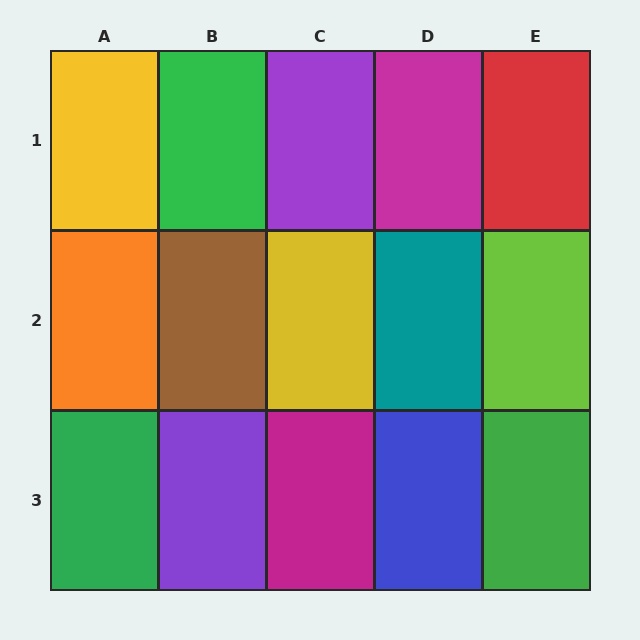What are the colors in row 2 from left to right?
Orange, brown, yellow, teal, lime.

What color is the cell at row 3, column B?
Purple.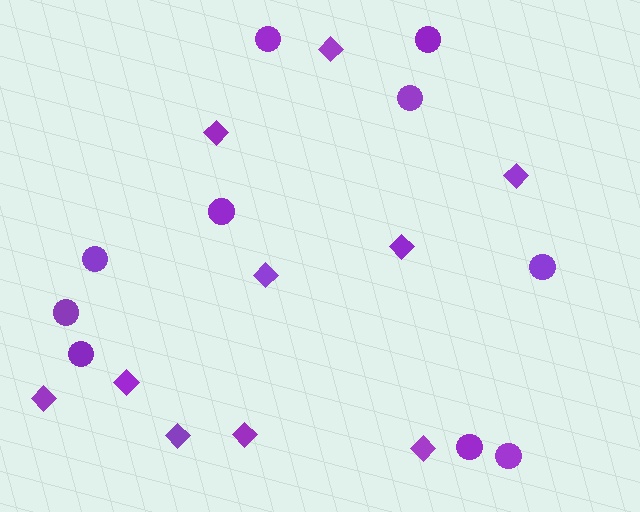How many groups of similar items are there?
There are 2 groups: one group of diamonds (10) and one group of circles (10).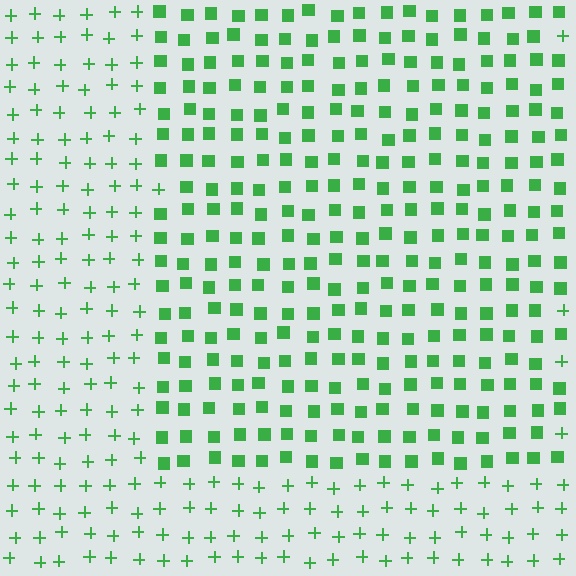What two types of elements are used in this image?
The image uses squares inside the rectangle region and plus signs outside it.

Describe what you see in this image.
The image is filled with small green elements arranged in a uniform grid. A rectangle-shaped region contains squares, while the surrounding area contains plus signs. The boundary is defined purely by the change in element shape.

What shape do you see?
I see a rectangle.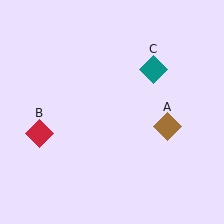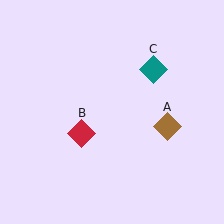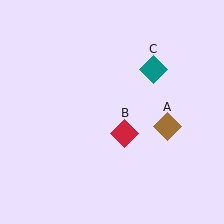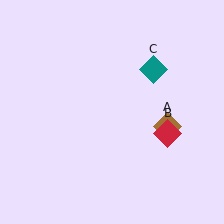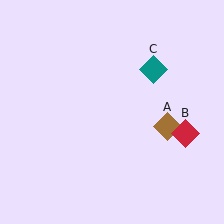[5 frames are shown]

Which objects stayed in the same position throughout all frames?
Brown diamond (object A) and teal diamond (object C) remained stationary.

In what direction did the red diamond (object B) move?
The red diamond (object B) moved right.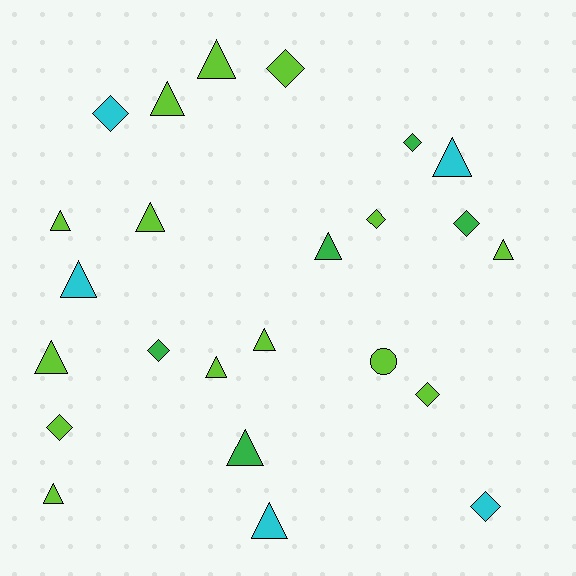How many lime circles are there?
There is 1 lime circle.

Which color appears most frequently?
Lime, with 14 objects.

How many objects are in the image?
There are 24 objects.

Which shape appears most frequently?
Triangle, with 14 objects.